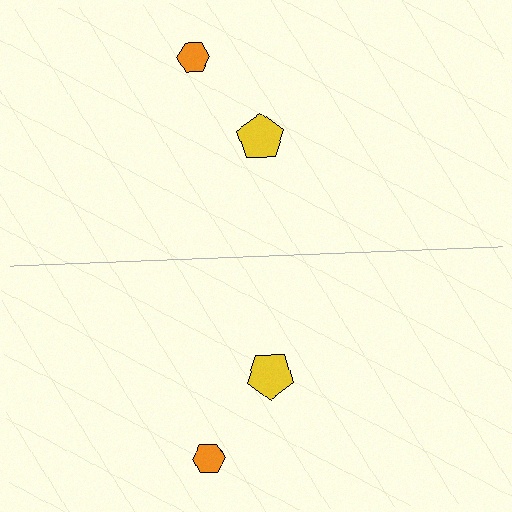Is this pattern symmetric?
Yes, this pattern has bilateral (reflection) symmetry.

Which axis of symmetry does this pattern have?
The pattern has a horizontal axis of symmetry running through the center of the image.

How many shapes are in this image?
There are 4 shapes in this image.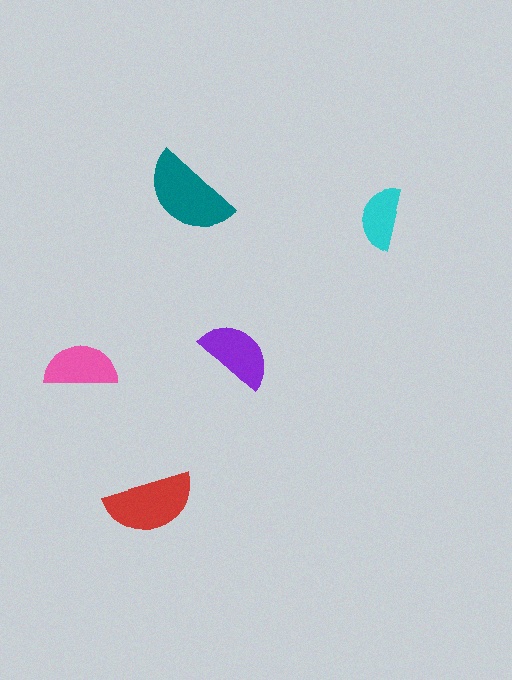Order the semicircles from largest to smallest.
the teal one, the red one, the purple one, the pink one, the cyan one.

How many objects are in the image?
There are 5 objects in the image.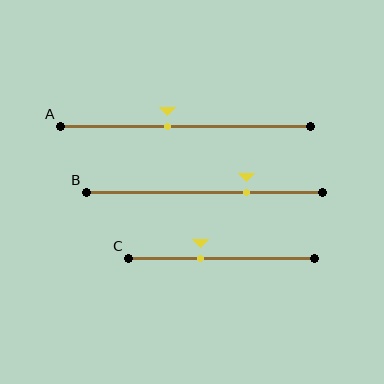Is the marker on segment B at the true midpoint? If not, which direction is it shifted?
No, the marker on segment B is shifted to the right by about 18% of the segment length.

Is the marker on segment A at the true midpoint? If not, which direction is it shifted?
No, the marker on segment A is shifted to the left by about 7% of the segment length.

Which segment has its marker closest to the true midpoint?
Segment A has its marker closest to the true midpoint.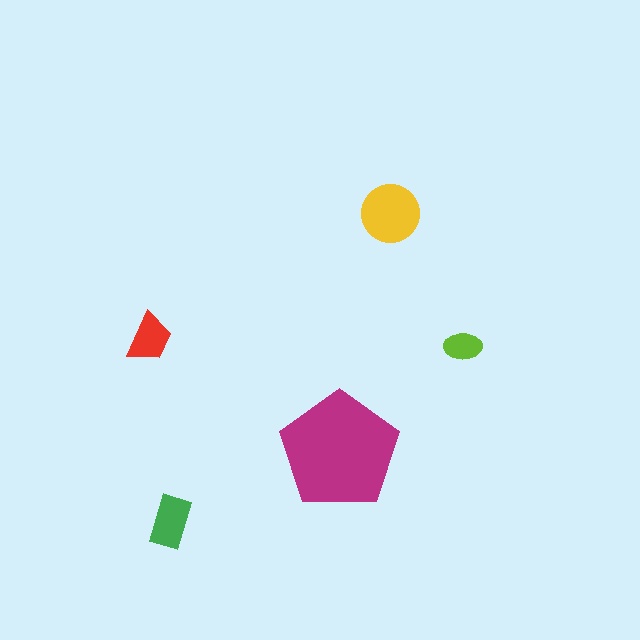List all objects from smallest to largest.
The lime ellipse, the red trapezoid, the green rectangle, the yellow circle, the magenta pentagon.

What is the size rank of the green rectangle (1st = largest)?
3rd.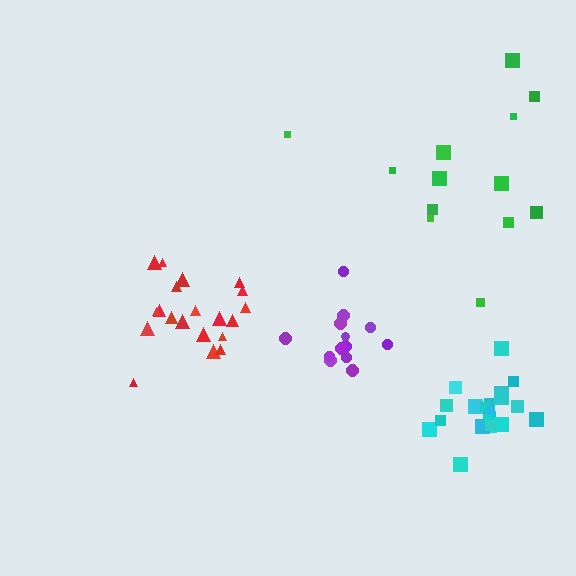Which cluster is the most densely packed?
Cyan.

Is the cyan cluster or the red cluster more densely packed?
Cyan.